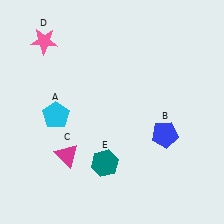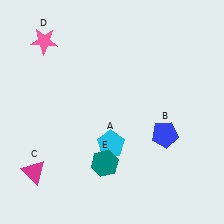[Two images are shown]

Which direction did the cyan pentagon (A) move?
The cyan pentagon (A) moved right.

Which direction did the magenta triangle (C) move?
The magenta triangle (C) moved left.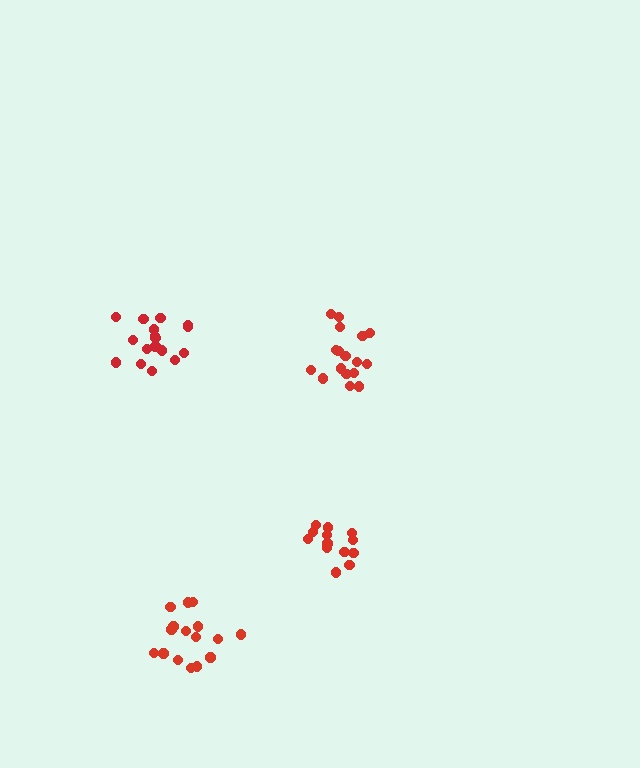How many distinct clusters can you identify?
There are 4 distinct clusters.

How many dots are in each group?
Group 1: 13 dots, Group 2: 17 dots, Group 3: 16 dots, Group 4: 17 dots (63 total).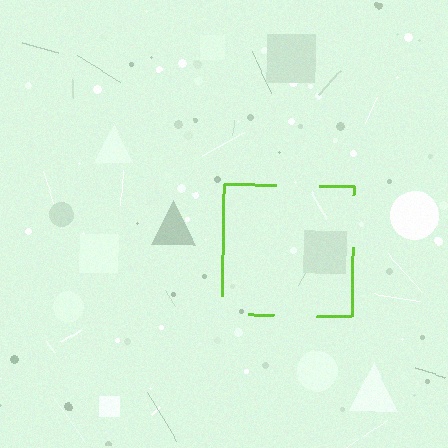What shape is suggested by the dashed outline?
The dashed outline suggests a square.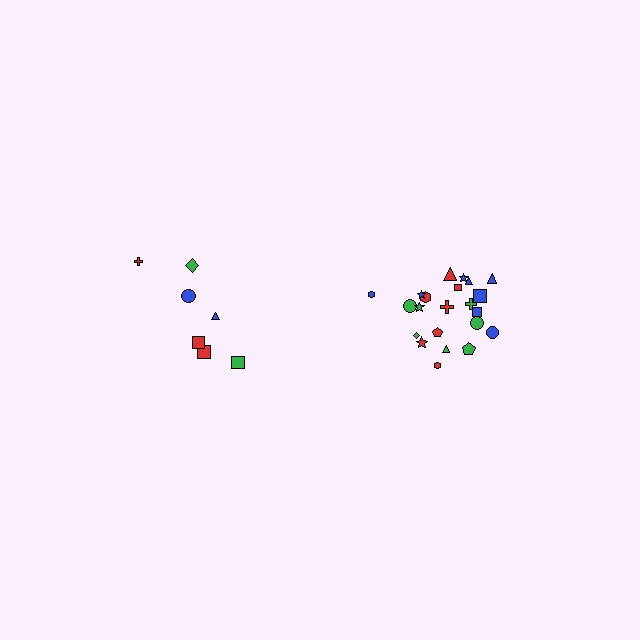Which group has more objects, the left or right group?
The right group.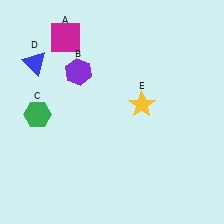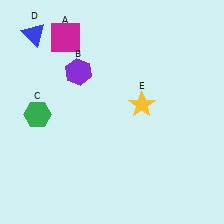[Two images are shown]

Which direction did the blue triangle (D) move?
The blue triangle (D) moved up.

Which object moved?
The blue triangle (D) moved up.